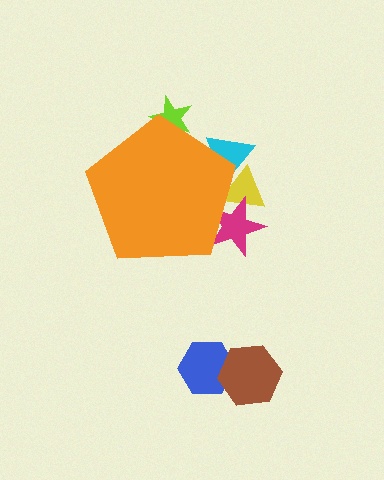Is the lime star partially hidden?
Yes, the lime star is partially hidden behind the orange pentagon.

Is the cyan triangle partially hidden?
Yes, the cyan triangle is partially hidden behind the orange pentagon.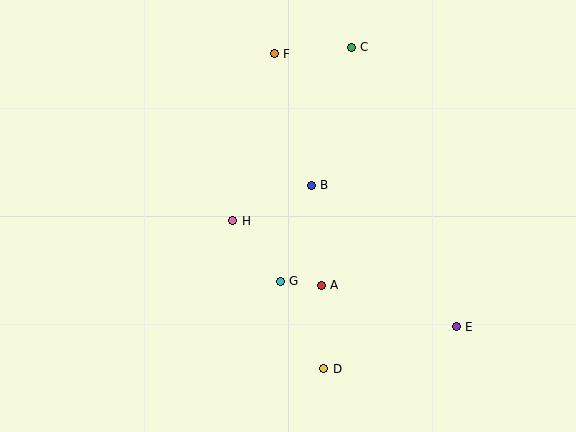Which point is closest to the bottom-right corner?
Point E is closest to the bottom-right corner.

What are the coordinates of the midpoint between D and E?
The midpoint between D and E is at (390, 348).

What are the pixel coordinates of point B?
Point B is at (311, 185).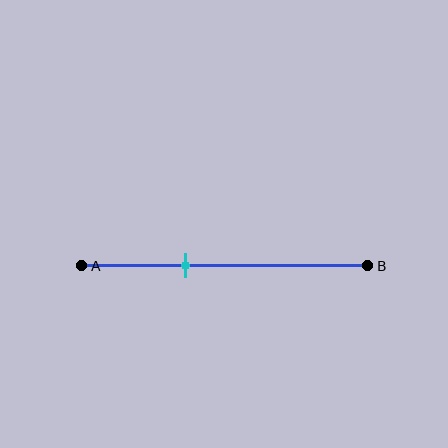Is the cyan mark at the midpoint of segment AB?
No, the mark is at about 35% from A, not at the 50% midpoint.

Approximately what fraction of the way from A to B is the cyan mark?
The cyan mark is approximately 35% of the way from A to B.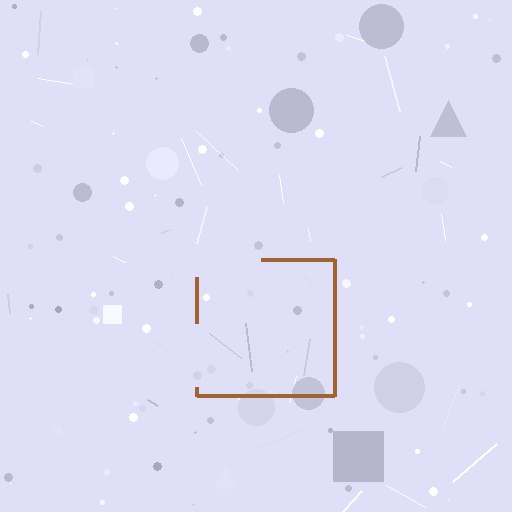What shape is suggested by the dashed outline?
The dashed outline suggests a square.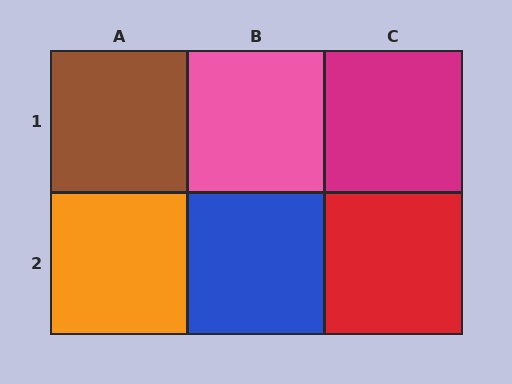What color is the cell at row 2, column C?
Red.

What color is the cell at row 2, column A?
Orange.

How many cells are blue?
1 cell is blue.